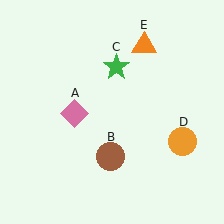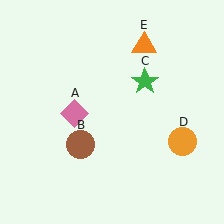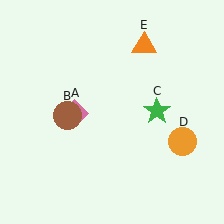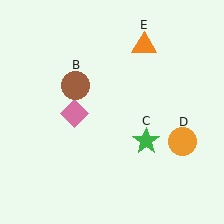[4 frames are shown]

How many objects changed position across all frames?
2 objects changed position: brown circle (object B), green star (object C).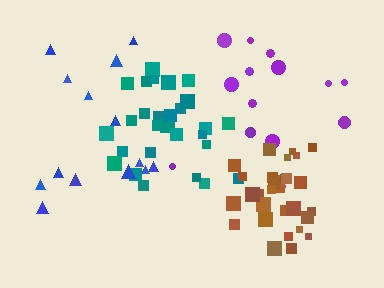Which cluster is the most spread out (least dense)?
Purple.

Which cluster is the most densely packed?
Brown.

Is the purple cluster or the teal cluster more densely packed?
Teal.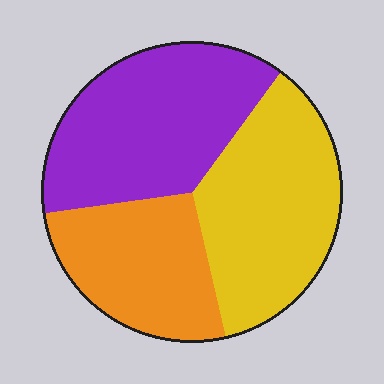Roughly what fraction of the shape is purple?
Purple takes up between a third and a half of the shape.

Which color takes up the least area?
Orange, at roughly 25%.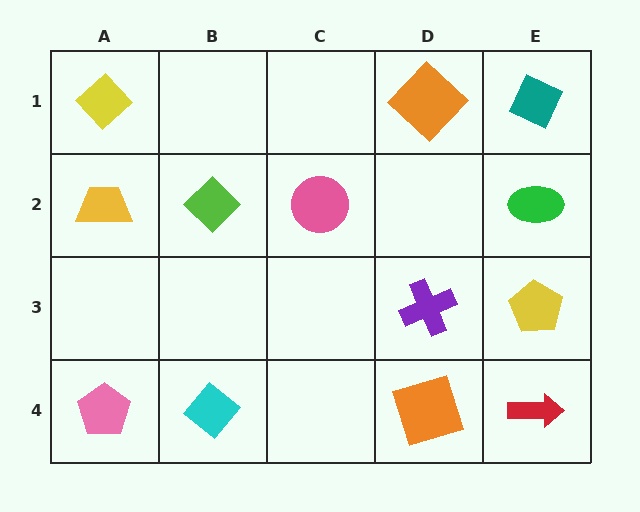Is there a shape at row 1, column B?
No, that cell is empty.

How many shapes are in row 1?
3 shapes.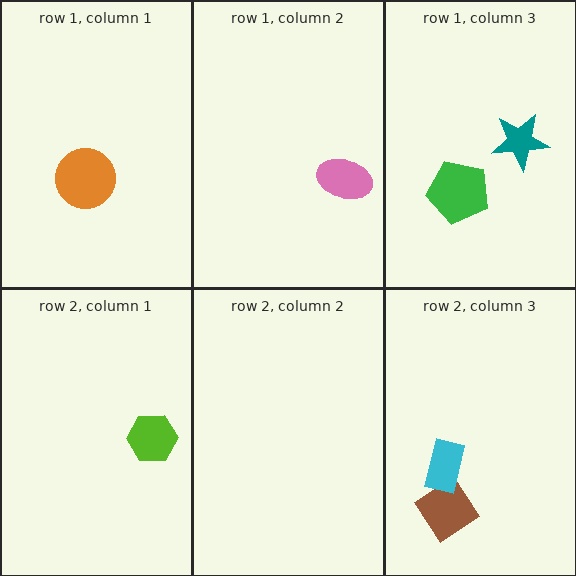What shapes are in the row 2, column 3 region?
The brown diamond, the cyan rectangle.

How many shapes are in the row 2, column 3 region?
2.